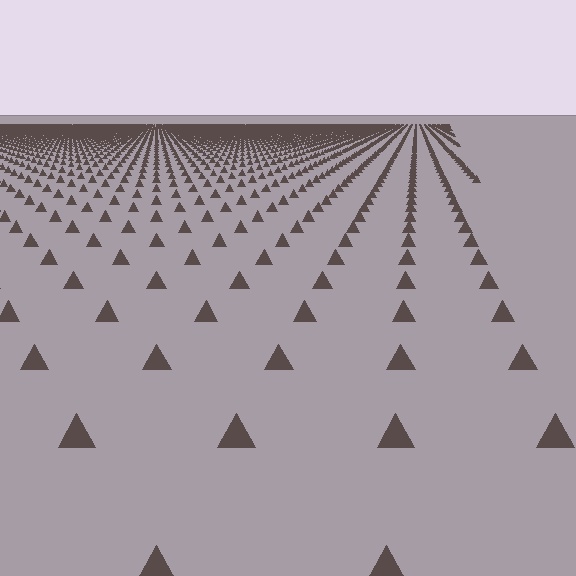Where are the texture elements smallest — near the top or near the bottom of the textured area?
Near the top.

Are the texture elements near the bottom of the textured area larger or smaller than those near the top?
Larger. Near the bottom, elements are closer to the viewer and appear at a bigger on-screen size.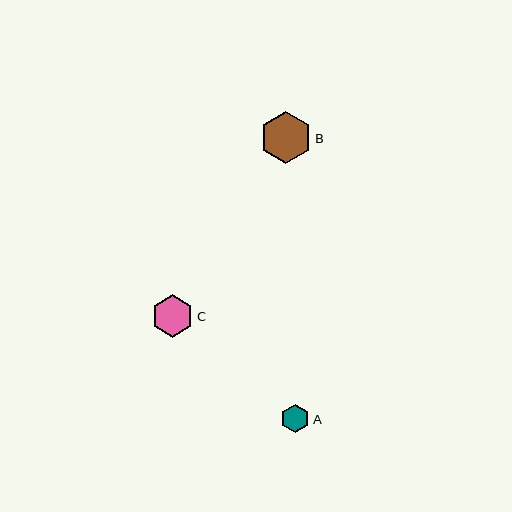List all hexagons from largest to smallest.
From largest to smallest: B, C, A.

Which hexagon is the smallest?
Hexagon A is the smallest with a size of approximately 29 pixels.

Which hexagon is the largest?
Hexagon B is the largest with a size of approximately 52 pixels.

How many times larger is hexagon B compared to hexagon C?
Hexagon B is approximately 1.2 times the size of hexagon C.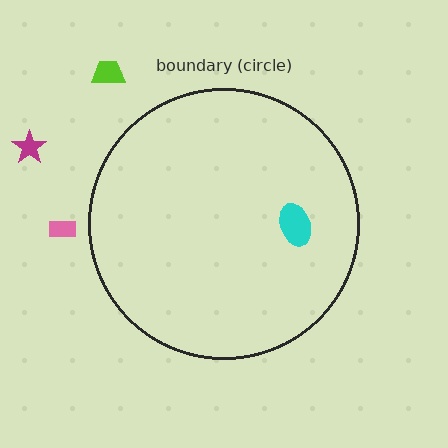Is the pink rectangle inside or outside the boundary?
Outside.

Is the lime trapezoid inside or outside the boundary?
Outside.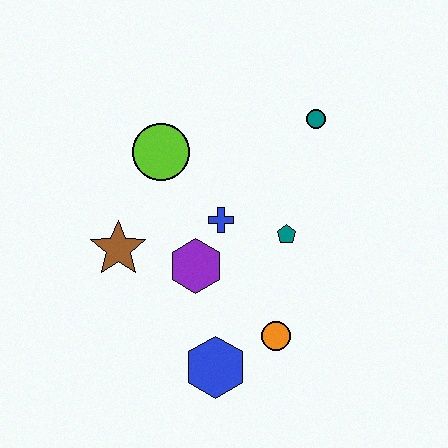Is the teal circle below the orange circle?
No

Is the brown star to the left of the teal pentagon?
Yes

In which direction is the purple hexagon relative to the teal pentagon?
The purple hexagon is to the left of the teal pentagon.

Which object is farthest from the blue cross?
The blue hexagon is farthest from the blue cross.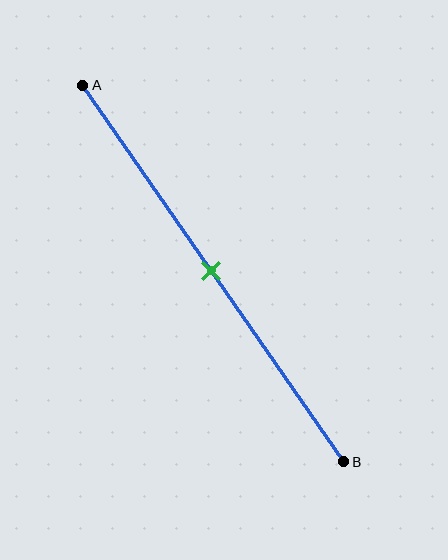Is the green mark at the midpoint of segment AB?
Yes, the mark is approximately at the midpoint.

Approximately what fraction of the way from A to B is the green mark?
The green mark is approximately 50% of the way from A to B.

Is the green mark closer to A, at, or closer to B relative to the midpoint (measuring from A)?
The green mark is approximately at the midpoint of segment AB.